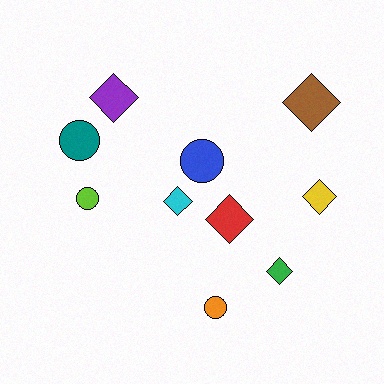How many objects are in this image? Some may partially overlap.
There are 10 objects.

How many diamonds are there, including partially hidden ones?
There are 6 diamonds.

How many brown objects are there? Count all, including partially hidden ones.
There is 1 brown object.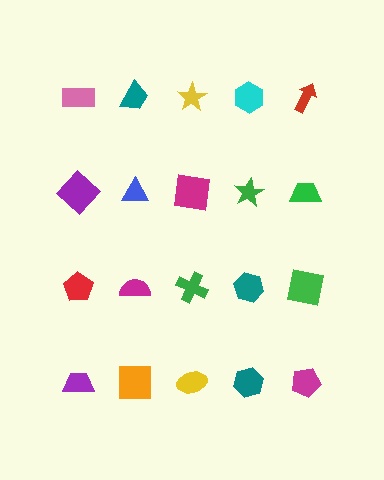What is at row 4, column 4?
A teal hexagon.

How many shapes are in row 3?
5 shapes.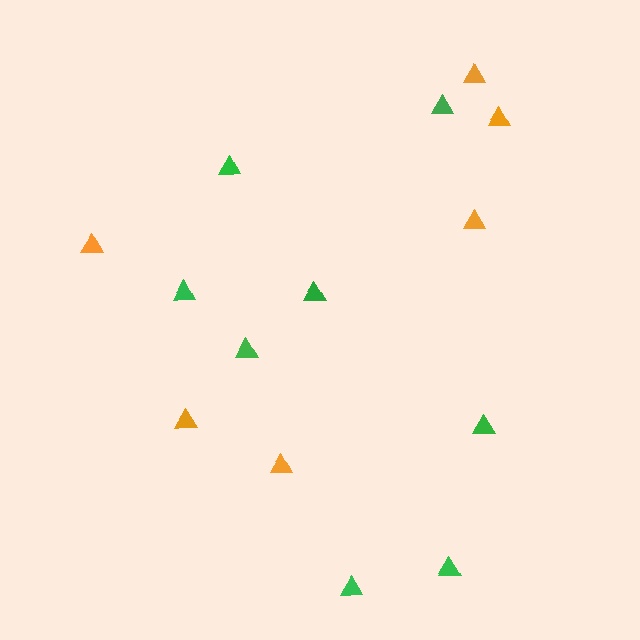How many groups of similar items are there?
There are 2 groups: one group of green triangles (8) and one group of orange triangles (6).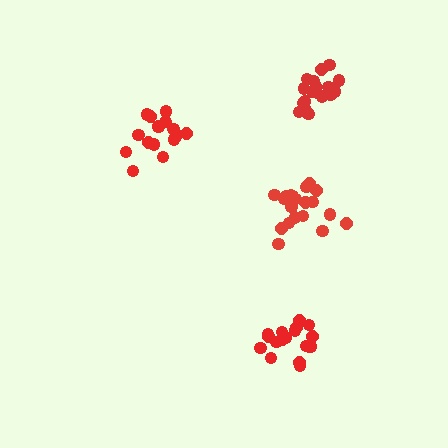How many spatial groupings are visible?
There are 4 spatial groupings.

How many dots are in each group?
Group 1: 18 dots, Group 2: 20 dots, Group 3: 19 dots, Group 4: 17 dots (74 total).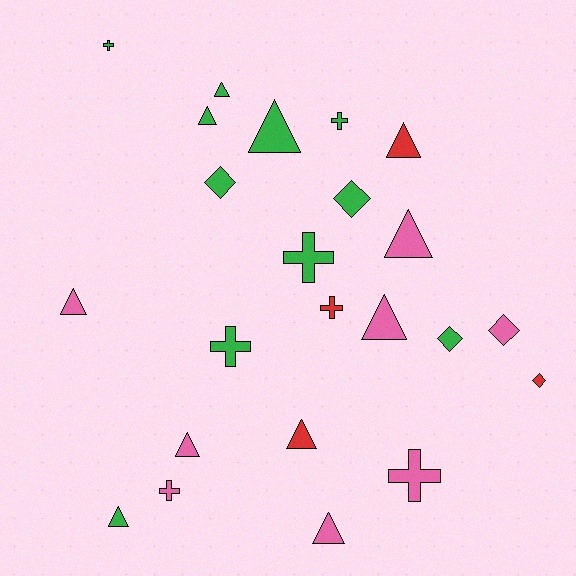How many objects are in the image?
There are 23 objects.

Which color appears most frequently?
Green, with 11 objects.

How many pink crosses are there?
There are 2 pink crosses.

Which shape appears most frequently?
Triangle, with 11 objects.